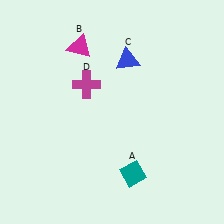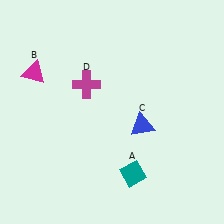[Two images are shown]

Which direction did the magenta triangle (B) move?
The magenta triangle (B) moved left.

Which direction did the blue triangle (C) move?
The blue triangle (C) moved down.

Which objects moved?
The objects that moved are: the magenta triangle (B), the blue triangle (C).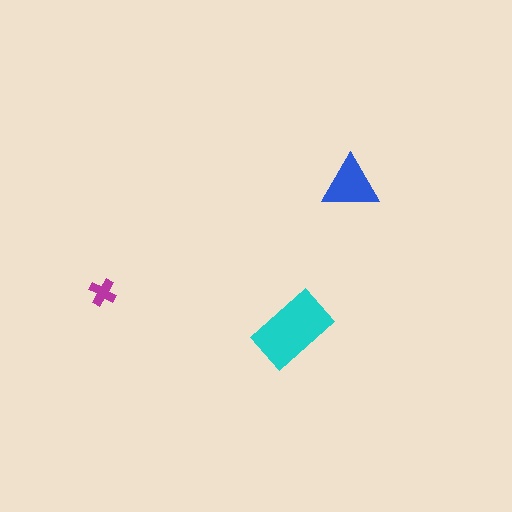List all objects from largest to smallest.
The cyan rectangle, the blue triangle, the magenta cross.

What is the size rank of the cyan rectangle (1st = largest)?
1st.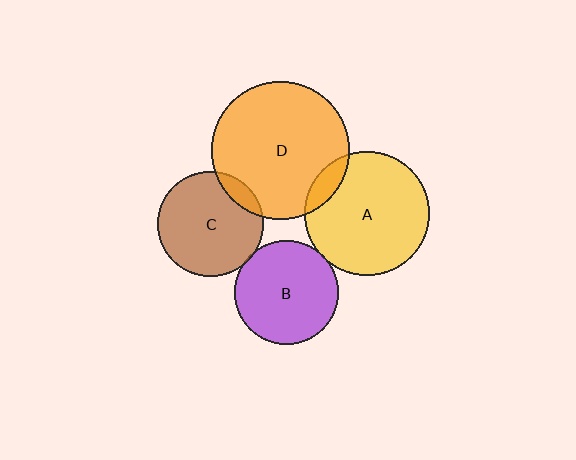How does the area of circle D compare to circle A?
Approximately 1.2 times.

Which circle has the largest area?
Circle D (orange).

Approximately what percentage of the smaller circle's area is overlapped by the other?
Approximately 5%.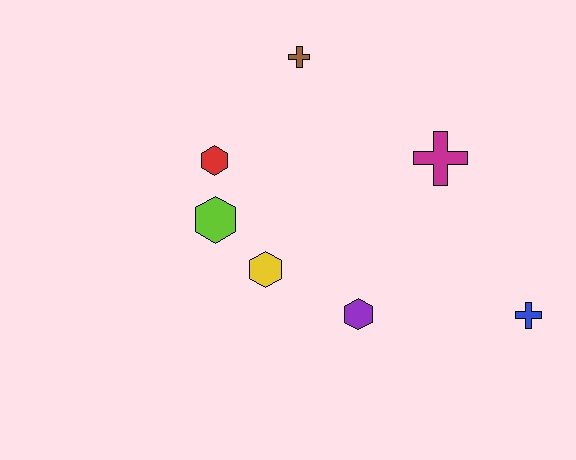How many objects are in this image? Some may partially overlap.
There are 7 objects.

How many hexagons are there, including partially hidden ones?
There are 4 hexagons.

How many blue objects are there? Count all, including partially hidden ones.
There is 1 blue object.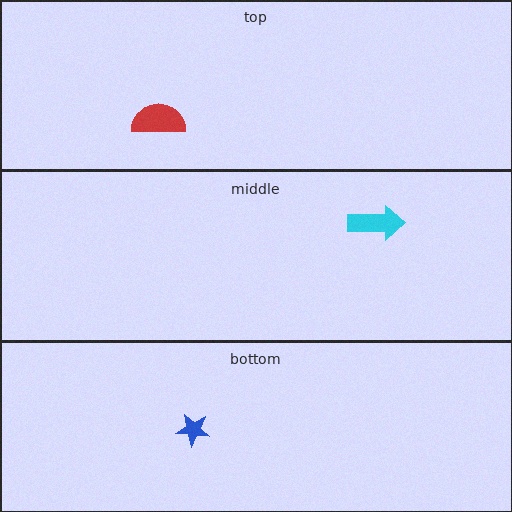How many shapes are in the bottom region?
1.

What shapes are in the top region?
The red semicircle.